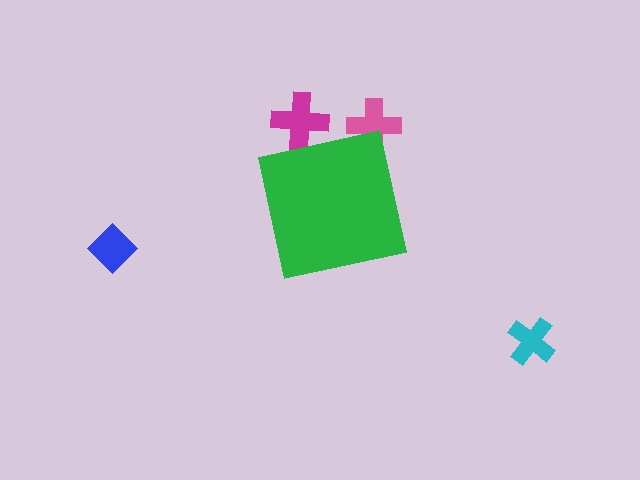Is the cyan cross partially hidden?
No, the cyan cross is fully visible.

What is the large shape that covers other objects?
A green square.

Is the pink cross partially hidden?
Yes, the pink cross is partially hidden behind the green square.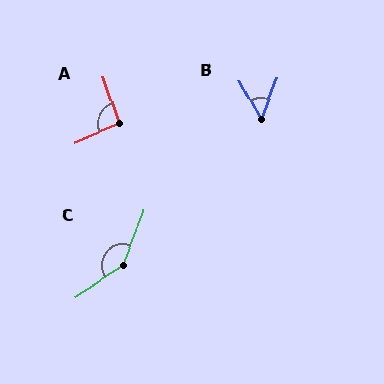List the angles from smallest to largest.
B (50°), A (94°), C (146°).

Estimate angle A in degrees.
Approximately 94 degrees.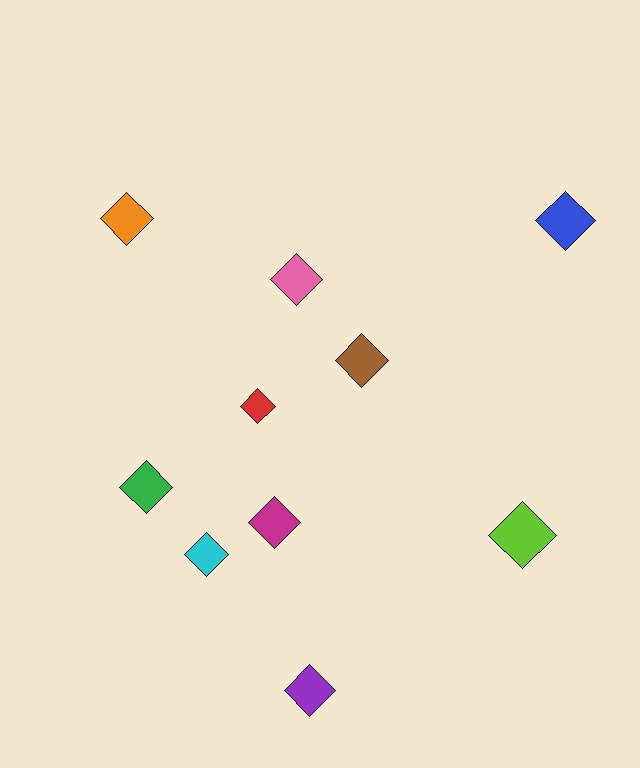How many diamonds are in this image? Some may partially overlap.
There are 10 diamonds.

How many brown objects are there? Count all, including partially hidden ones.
There is 1 brown object.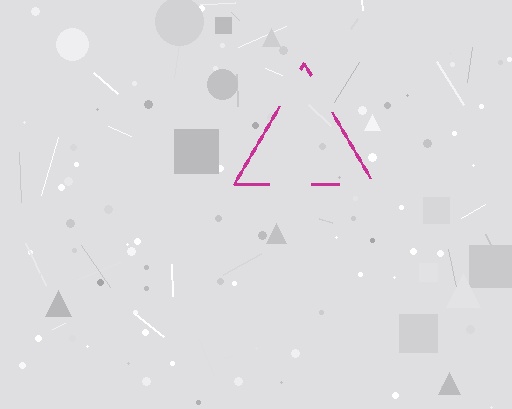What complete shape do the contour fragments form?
The contour fragments form a triangle.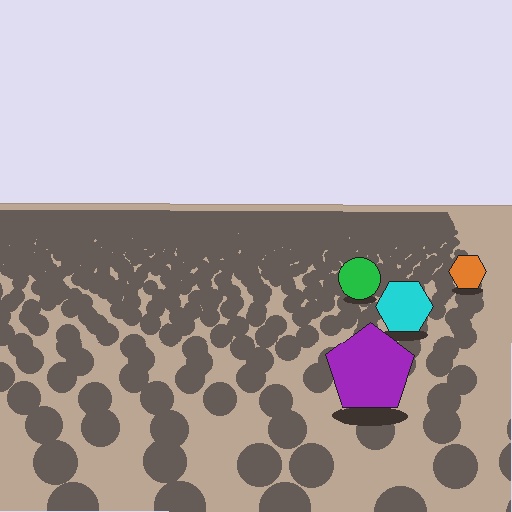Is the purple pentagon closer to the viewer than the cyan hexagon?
Yes. The purple pentagon is closer — you can tell from the texture gradient: the ground texture is coarser near it.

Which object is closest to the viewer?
The purple pentagon is closest. The texture marks near it are larger and more spread out.